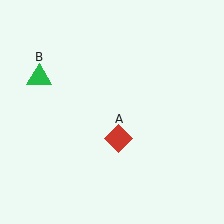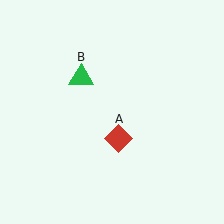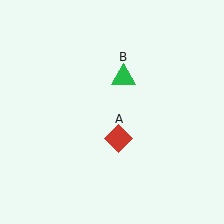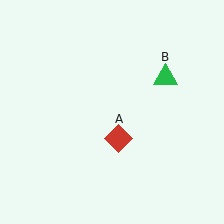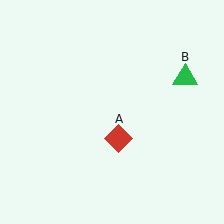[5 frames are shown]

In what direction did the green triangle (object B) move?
The green triangle (object B) moved right.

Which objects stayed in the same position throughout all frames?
Red diamond (object A) remained stationary.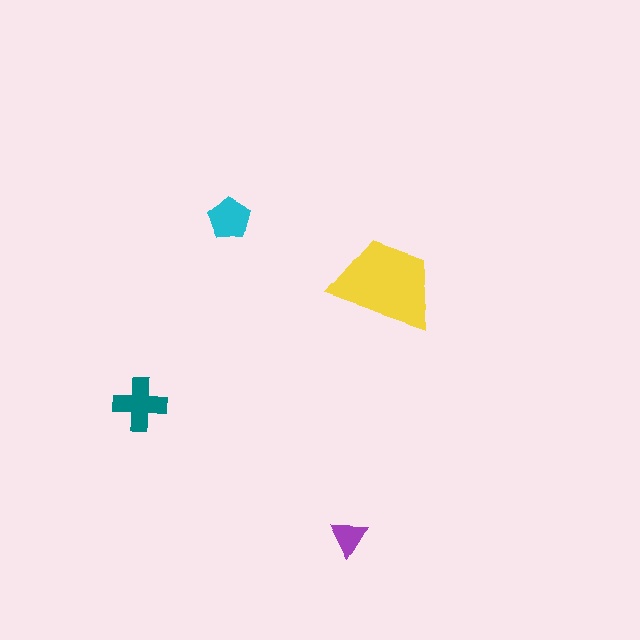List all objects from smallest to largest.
The purple triangle, the cyan pentagon, the teal cross, the yellow trapezoid.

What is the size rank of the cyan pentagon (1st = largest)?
3rd.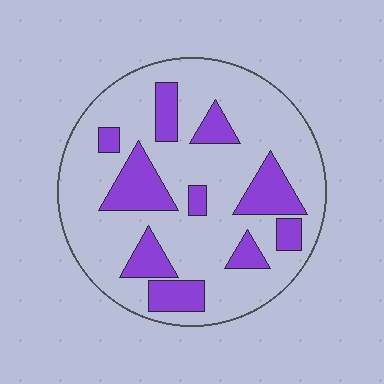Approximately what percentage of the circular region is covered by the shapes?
Approximately 25%.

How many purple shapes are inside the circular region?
10.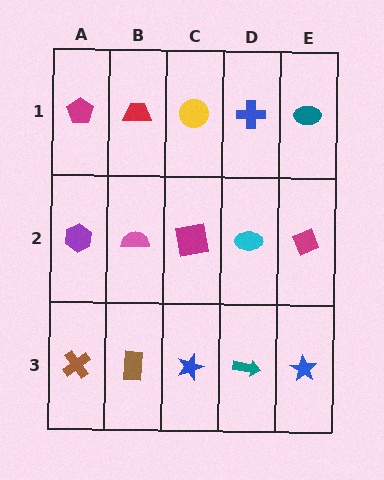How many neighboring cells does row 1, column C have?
3.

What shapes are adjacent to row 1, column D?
A cyan ellipse (row 2, column D), a yellow circle (row 1, column C), a teal ellipse (row 1, column E).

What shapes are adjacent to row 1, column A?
A purple hexagon (row 2, column A), a red trapezoid (row 1, column B).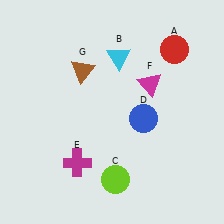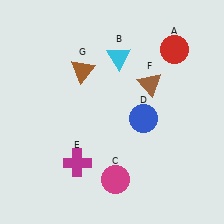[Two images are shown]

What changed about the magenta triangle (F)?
In Image 1, F is magenta. In Image 2, it changed to brown.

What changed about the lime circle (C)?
In Image 1, C is lime. In Image 2, it changed to magenta.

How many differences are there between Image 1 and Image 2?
There are 2 differences between the two images.